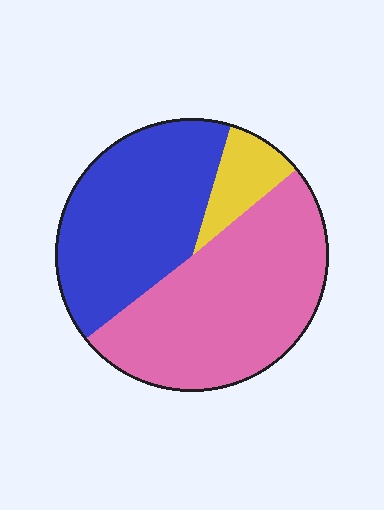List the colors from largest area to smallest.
From largest to smallest: pink, blue, yellow.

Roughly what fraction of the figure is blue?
Blue covers 40% of the figure.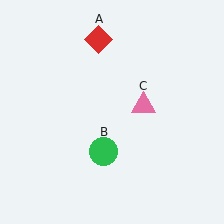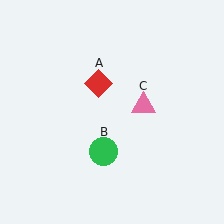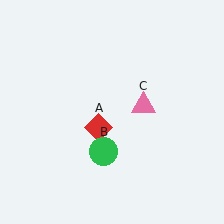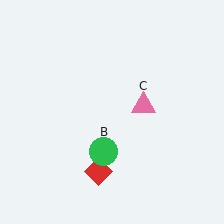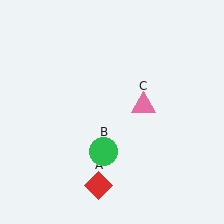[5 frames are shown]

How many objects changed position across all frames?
1 object changed position: red diamond (object A).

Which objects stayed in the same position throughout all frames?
Green circle (object B) and pink triangle (object C) remained stationary.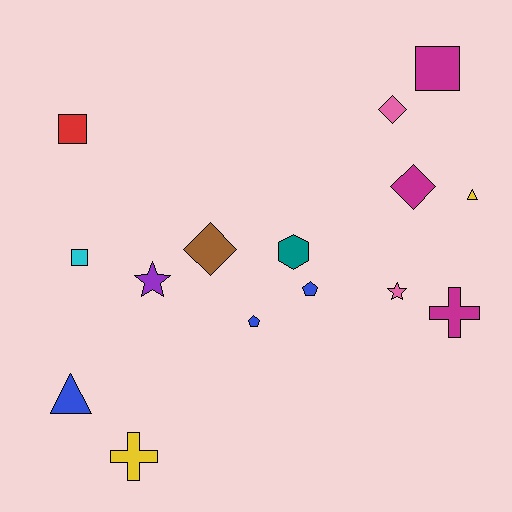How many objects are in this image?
There are 15 objects.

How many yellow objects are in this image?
There are 2 yellow objects.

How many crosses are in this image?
There are 2 crosses.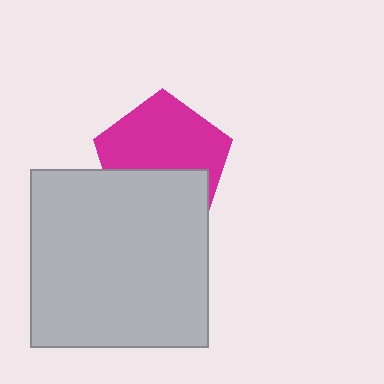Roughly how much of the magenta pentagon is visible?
About half of it is visible (roughly 60%).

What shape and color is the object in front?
The object in front is a light gray square.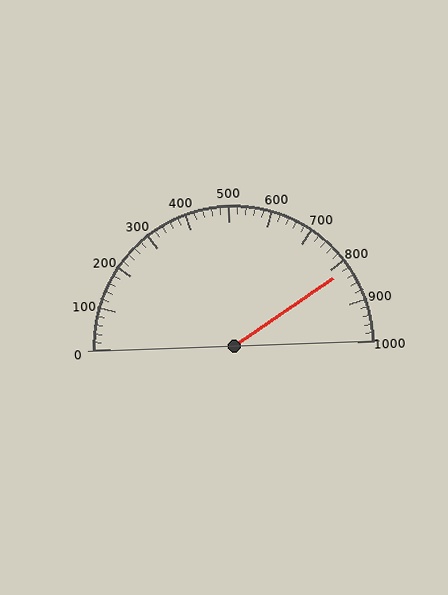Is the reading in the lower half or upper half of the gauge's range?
The reading is in the upper half of the range (0 to 1000).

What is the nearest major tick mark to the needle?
The nearest major tick mark is 800.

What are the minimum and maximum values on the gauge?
The gauge ranges from 0 to 1000.